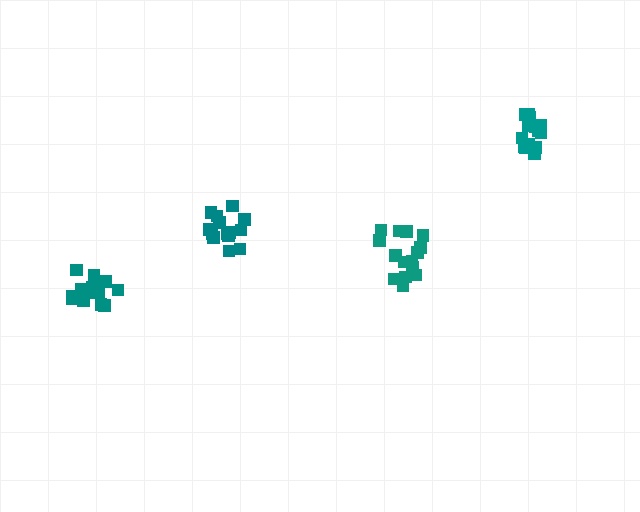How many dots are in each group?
Group 1: 14 dots, Group 2: 15 dots, Group 3: 16 dots, Group 4: 14 dots (59 total).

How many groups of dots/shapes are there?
There are 4 groups.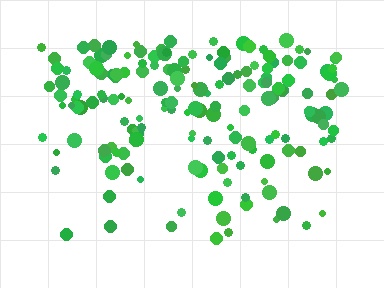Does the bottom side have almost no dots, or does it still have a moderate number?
Still a moderate number, just noticeably fewer than the top.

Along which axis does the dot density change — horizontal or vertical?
Vertical.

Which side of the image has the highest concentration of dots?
The top.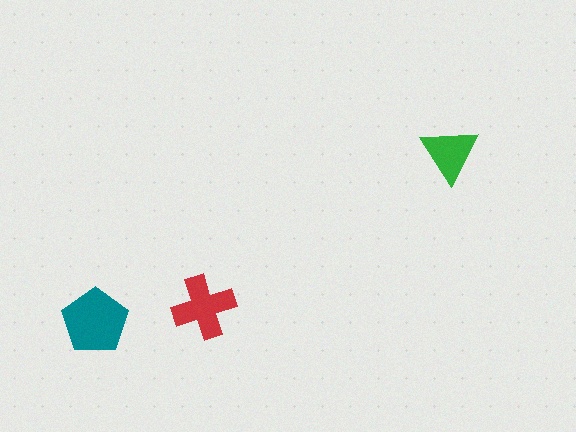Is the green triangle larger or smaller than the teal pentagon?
Smaller.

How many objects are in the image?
There are 3 objects in the image.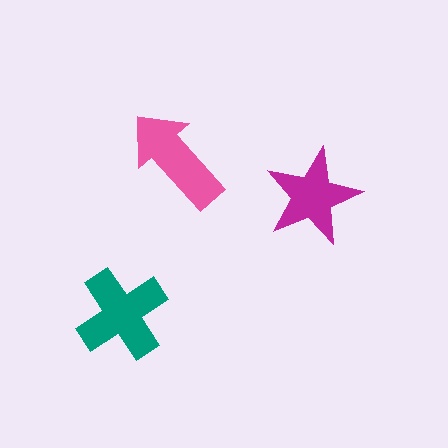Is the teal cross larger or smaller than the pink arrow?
Larger.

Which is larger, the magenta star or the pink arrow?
The pink arrow.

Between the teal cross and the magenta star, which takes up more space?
The teal cross.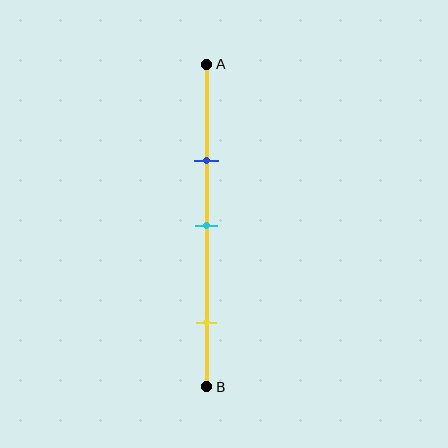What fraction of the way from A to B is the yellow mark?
The yellow mark is approximately 80% (0.8) of the way from A to B.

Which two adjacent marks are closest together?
The blue and cyan marks are the closest adjacent pair.